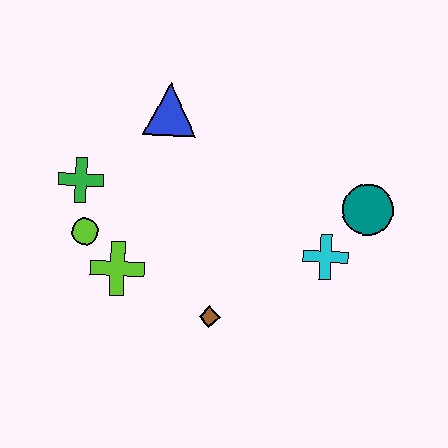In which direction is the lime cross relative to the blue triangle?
The lime cross is below the blue triangle.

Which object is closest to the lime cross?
The lime circle is closest to the lime cross.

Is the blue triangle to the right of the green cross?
Yes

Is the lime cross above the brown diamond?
Yes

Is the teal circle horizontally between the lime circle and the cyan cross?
No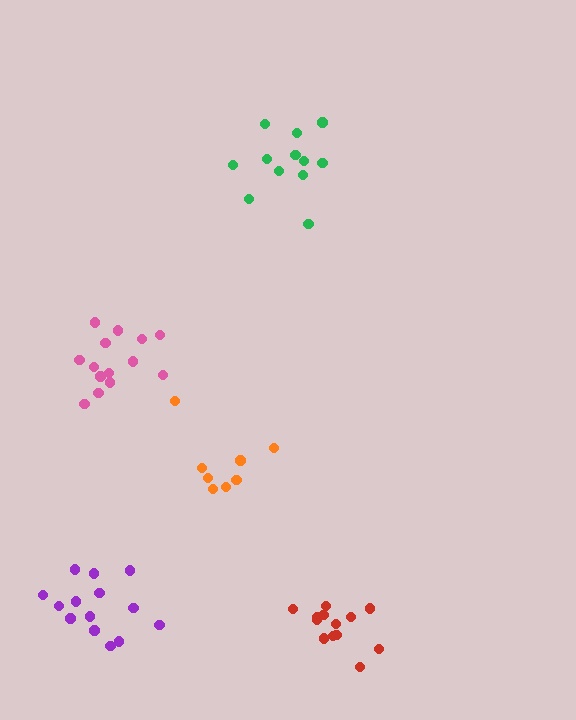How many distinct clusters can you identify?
There are 5 distinct clusters.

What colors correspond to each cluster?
The clusters are colored: pink, green, orange, red, purple.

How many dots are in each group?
Group 1: 14 dots, Group 2: 12 dots, Group 3: 8 dots, Group 4: 13 dots, Group 5: 14 dots (61 total).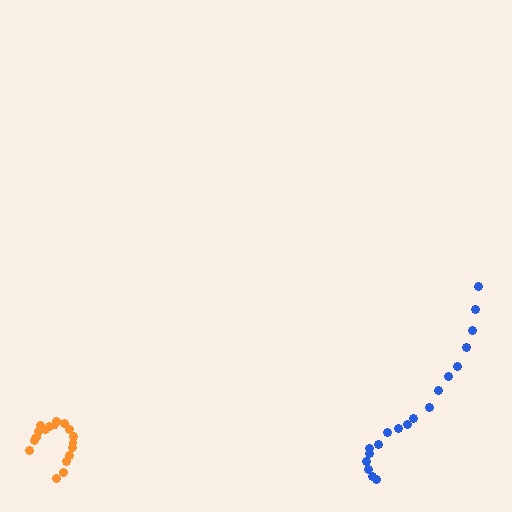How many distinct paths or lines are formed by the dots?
There are 2 distinct paths.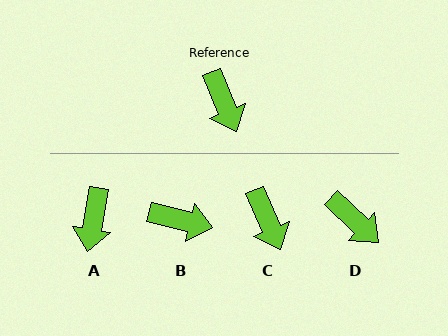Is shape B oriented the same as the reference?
No, it is off by about 53 degrees.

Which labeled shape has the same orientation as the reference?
C.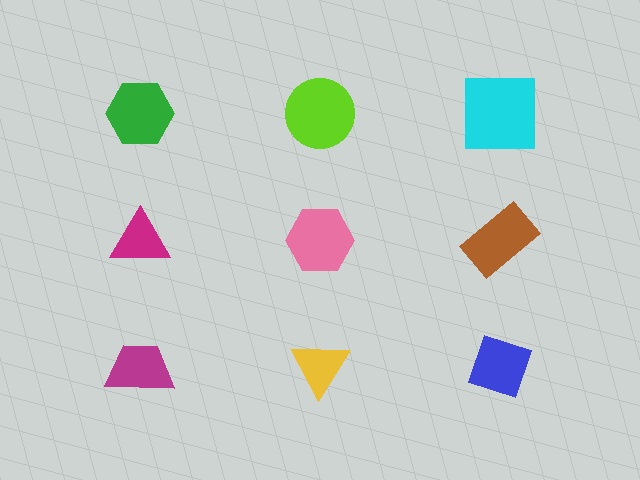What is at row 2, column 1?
A magenta triangle.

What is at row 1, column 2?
A lime circle.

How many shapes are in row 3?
3 shapes.